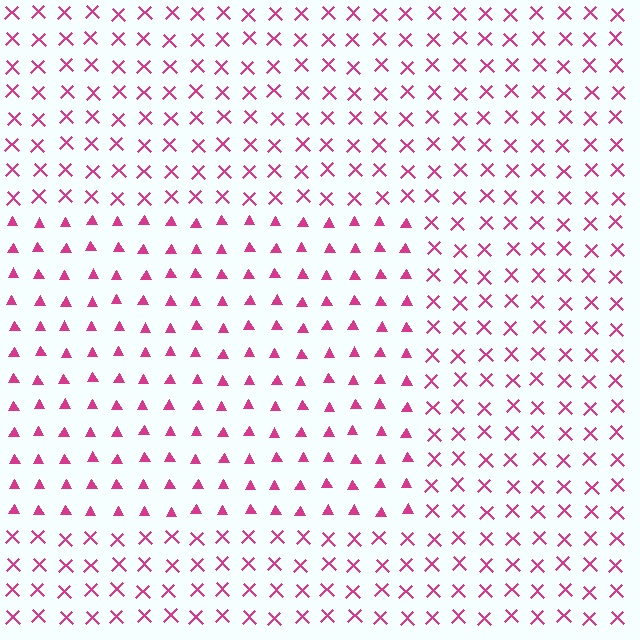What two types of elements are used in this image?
The image uses triangles inside the rectangle region and X marks outside it.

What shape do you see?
I see a rectangle.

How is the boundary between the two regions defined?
The boundary is defined by a change in element shape: triangles inside vs. X marks outside. All elements share the same color and spacing.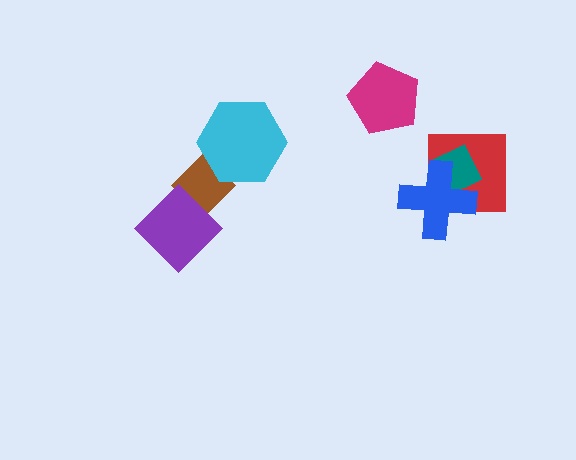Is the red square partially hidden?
Yes, it is partially covered by another shape.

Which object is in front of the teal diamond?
The blue cross is in front of the teal diamond.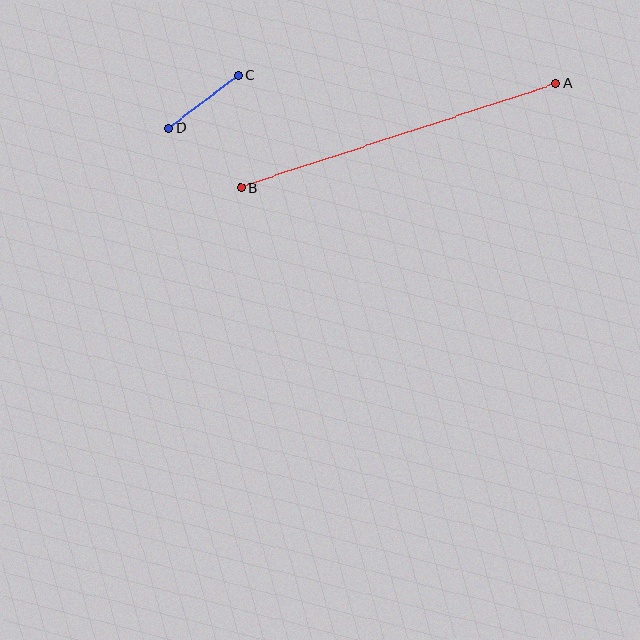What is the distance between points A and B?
The distance is approximately 332 pixels.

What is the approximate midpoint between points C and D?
The midpoint is at approximately (204, 102) pixels.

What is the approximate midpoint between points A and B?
The midpoint is at approximately (399, 136) pixels.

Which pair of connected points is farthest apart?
Points A and B are farthest apart.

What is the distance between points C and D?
The distance is approximately 87 pixels.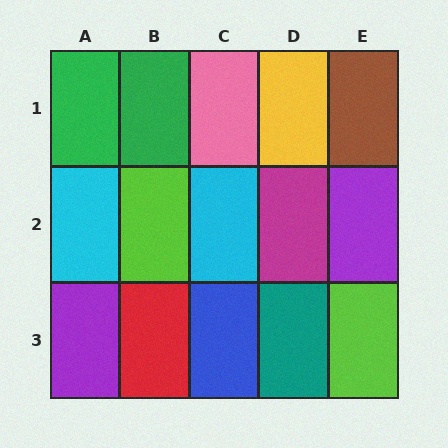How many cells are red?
1 cell is red.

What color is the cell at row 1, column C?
Pink.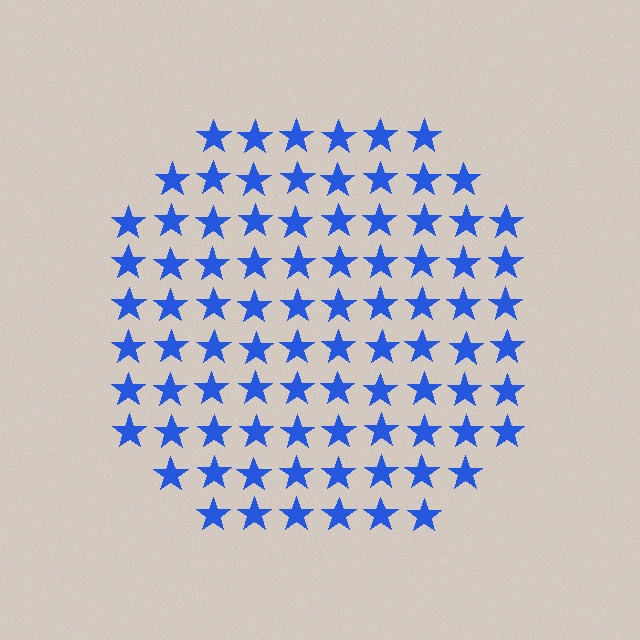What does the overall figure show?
The overall figure shows a circle.